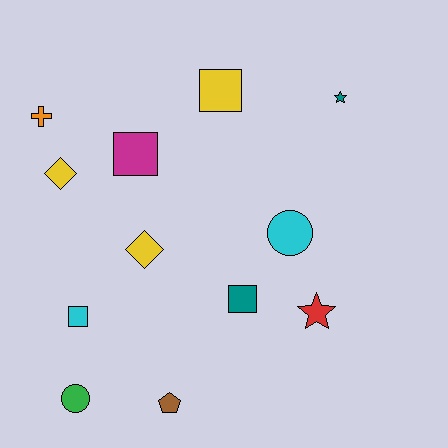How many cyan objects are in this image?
There are 2 cyan objects.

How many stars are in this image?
There are 2 stars.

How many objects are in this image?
There are 12 objects.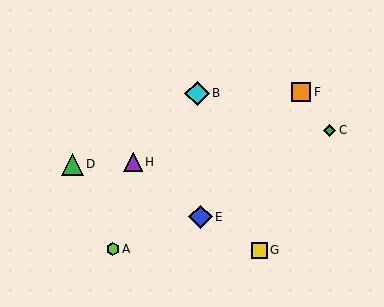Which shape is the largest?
The cyan diamond (labeled B) is the largest.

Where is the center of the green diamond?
The center of the green diamond is at (329, 130).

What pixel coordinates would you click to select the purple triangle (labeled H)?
Click at (133, 162) to select the purple triangle H.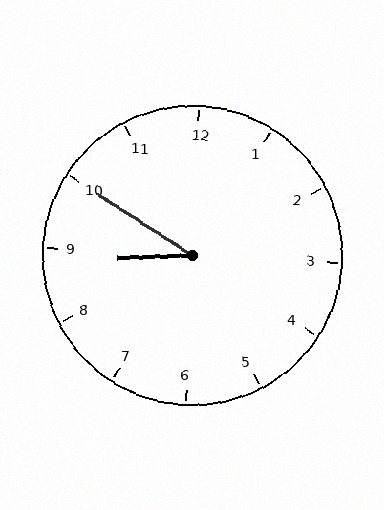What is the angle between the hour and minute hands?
Approximately 35 degrees.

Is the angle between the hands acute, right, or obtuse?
It is acute.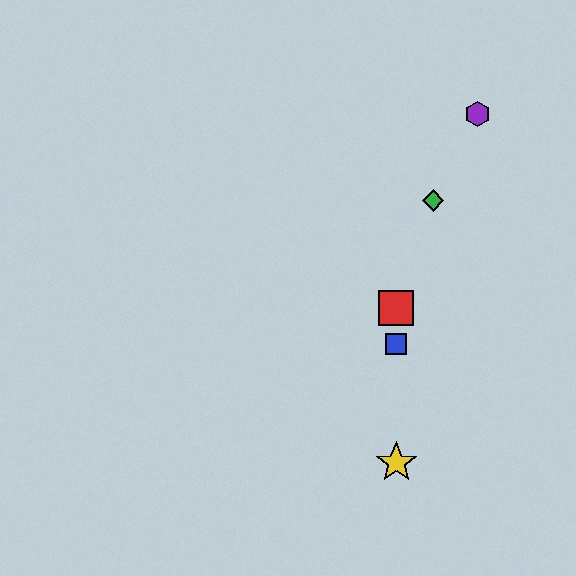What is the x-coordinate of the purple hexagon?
The purple hexagon is at x≈477.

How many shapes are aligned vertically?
3 shapes (the red square, the blue square, the yellow star) are aligned vertically.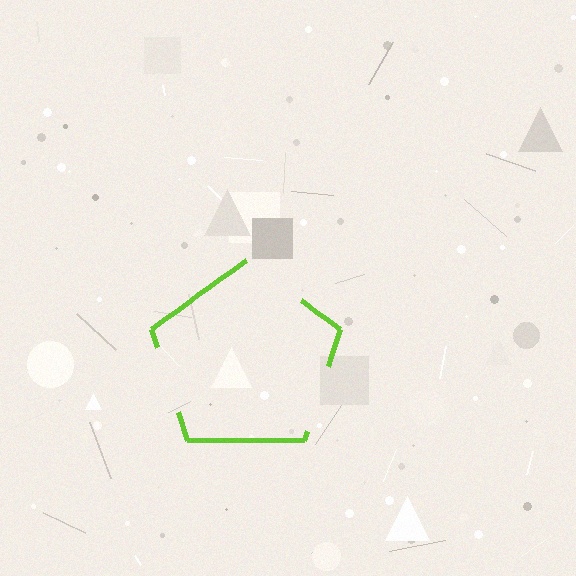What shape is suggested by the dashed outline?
The dashed outline suggests a pentagon.